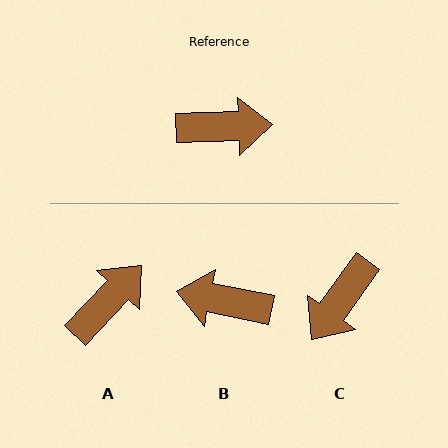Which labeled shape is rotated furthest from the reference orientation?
B, about 167 degrees away.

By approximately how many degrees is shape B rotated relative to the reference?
Approximately 167 degrees counter-clockwise.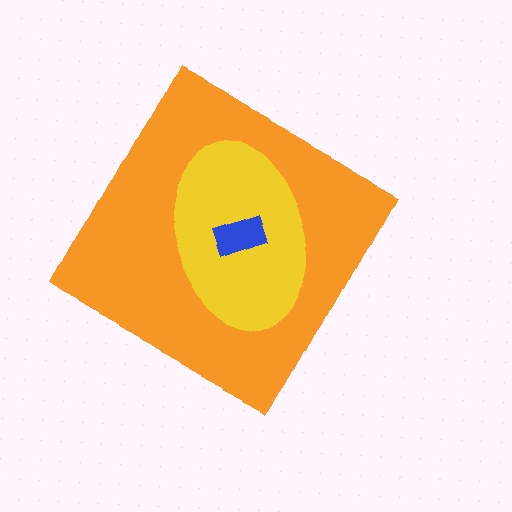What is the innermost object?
The blue rectangle.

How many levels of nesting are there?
3.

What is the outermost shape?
The orange diamond.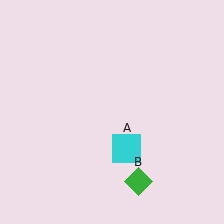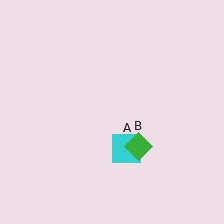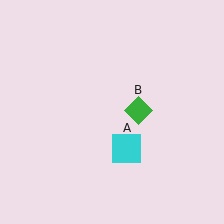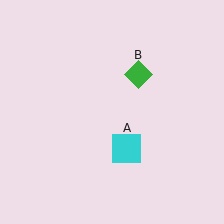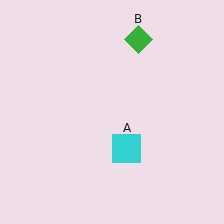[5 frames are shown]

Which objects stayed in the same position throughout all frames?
Cyan square (object A) remained stationary.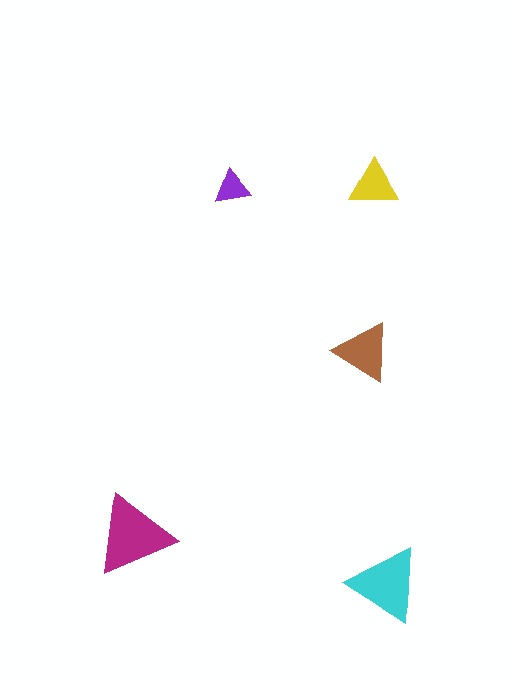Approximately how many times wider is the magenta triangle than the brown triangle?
About 1.5 times wider.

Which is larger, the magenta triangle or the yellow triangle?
The magenta one.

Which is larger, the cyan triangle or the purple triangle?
The cyan one.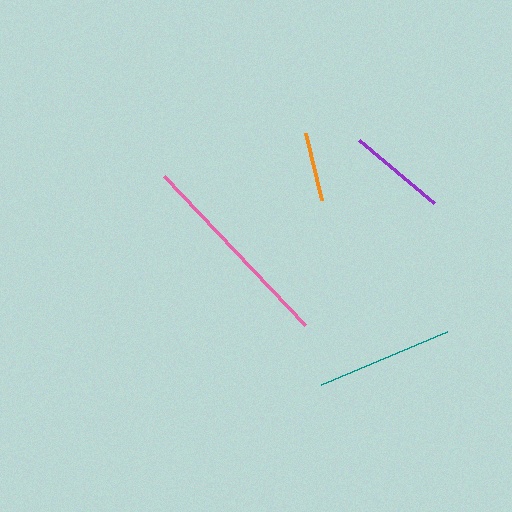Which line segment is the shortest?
The orange line is the shortest at approximately 69 pixels.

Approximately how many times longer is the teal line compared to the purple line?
The teal line is approximately 1.4 times the length of the purple line.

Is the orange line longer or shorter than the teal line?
The teal line is longer than the orange line.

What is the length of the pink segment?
The pink segment is approximately 205 pixels long.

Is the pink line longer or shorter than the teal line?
The pink line is longer than the teal line.